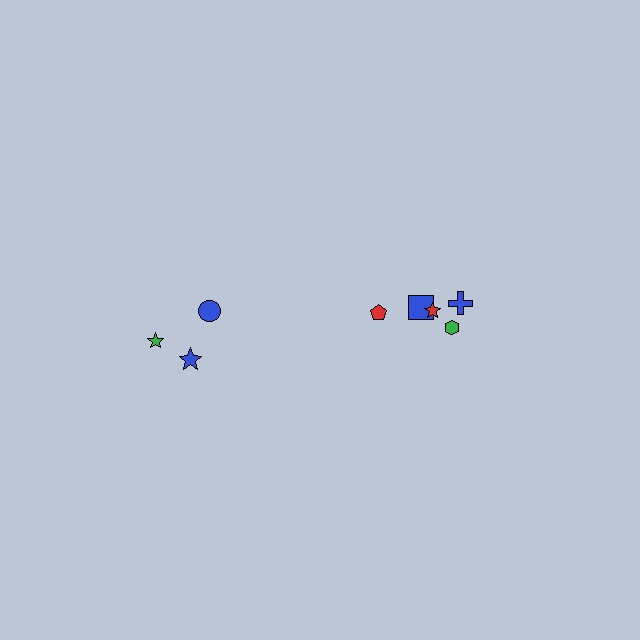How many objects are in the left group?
There are 3 objects.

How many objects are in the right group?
There are 5 objects.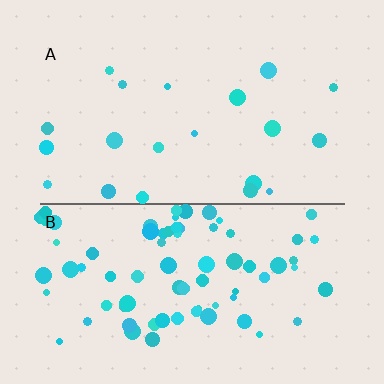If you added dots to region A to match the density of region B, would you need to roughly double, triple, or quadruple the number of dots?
Approximately quadruple.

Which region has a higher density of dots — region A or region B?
B (the bottom).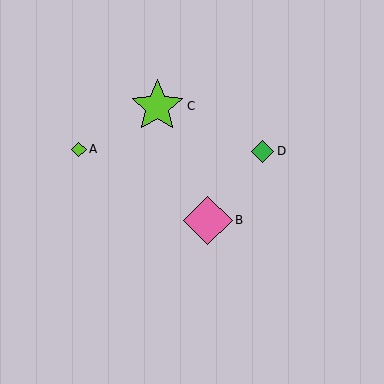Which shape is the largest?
The lime star (labeled C) is the largest.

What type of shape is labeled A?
Shape A is a lime diamond.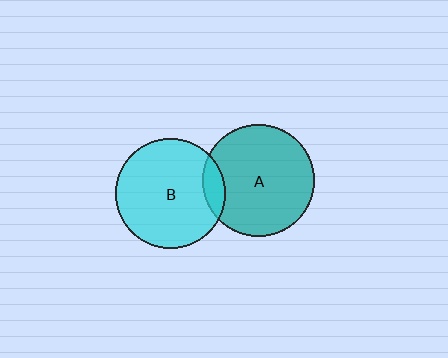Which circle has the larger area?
Circle A (teal).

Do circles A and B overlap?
Yes.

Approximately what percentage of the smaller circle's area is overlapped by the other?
Approximately 10%.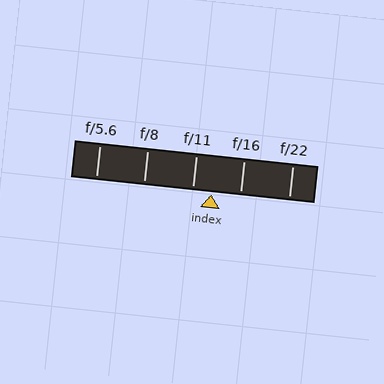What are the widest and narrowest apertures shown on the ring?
The widest aperture shown is f/5.6 and the narrowest is f/22.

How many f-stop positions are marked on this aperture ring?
There are 5 f-stop positions marked.